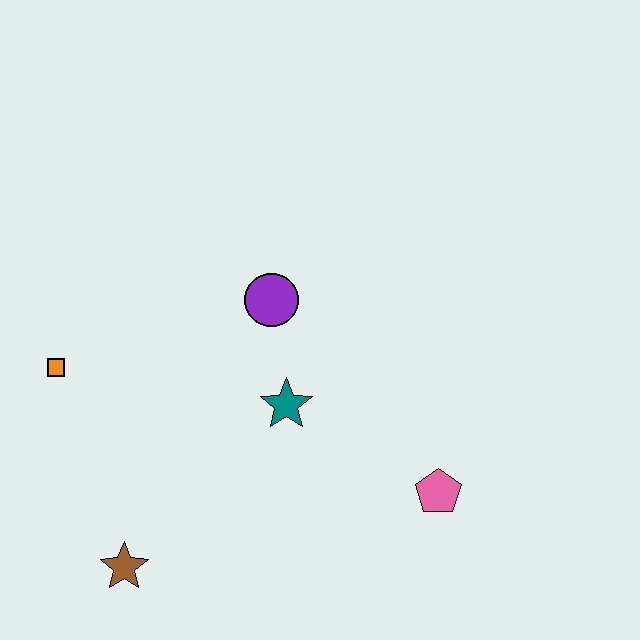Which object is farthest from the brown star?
The pink pentagon is farthest from the brown star.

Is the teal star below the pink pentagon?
No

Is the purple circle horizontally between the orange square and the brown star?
No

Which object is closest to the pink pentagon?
The teal star is closest to the pink pentagon.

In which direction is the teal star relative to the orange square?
The teal star is to the right of the orange square.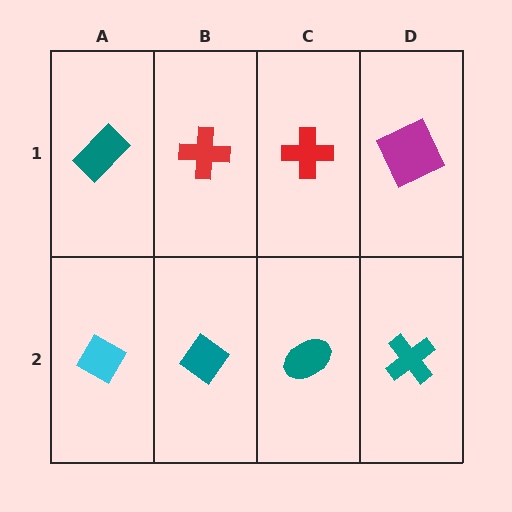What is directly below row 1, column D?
A teal cross.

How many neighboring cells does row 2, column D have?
2.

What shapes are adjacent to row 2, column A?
A teal rectangle (row 1, column A), a teal diamond (row 2, column B).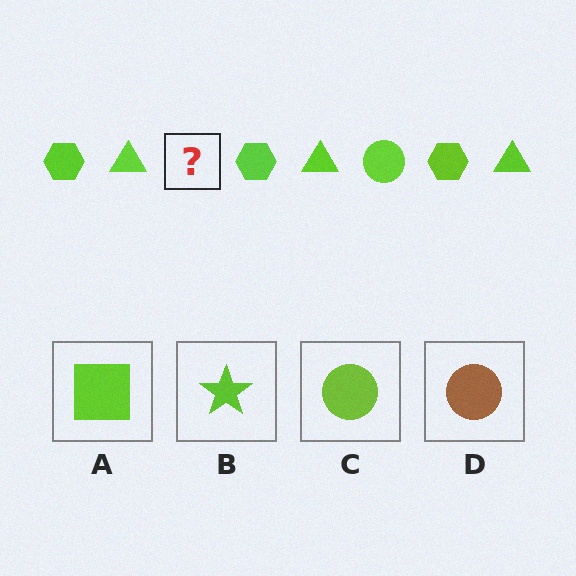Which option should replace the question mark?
Option C.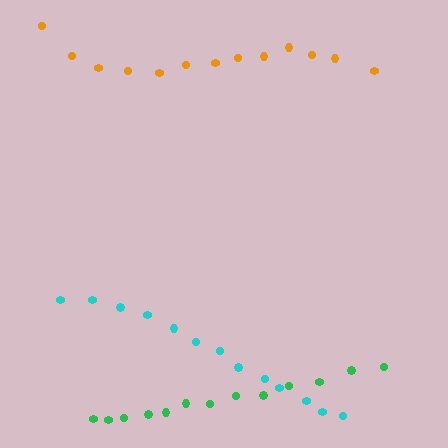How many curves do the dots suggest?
There are 3 distinct paths.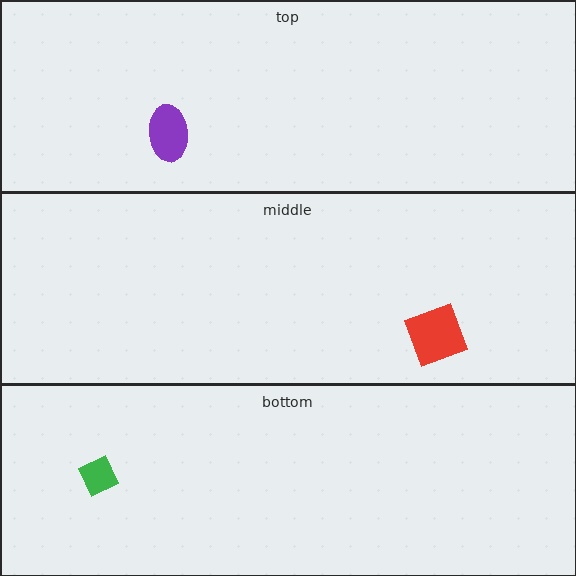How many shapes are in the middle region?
1.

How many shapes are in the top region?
1.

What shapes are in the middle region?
The red square.